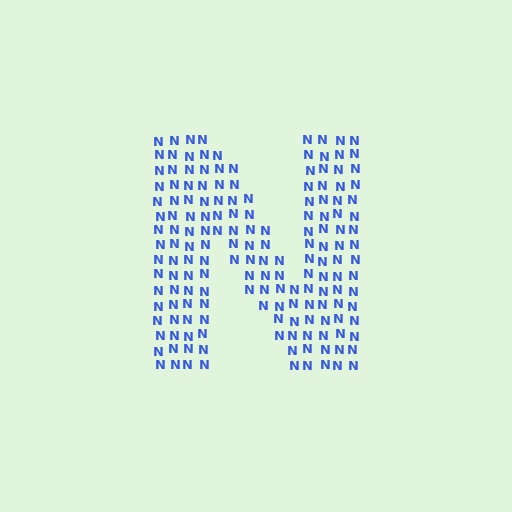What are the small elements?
The small elements are letter N's.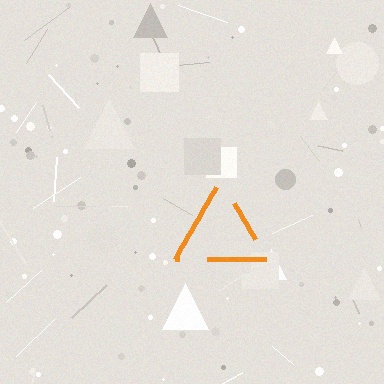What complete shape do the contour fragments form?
The contour fragments form a triangle.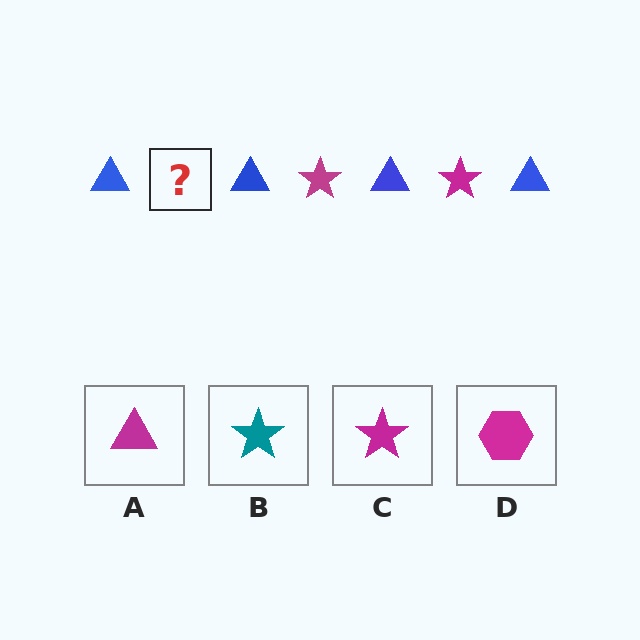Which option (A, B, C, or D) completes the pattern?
C.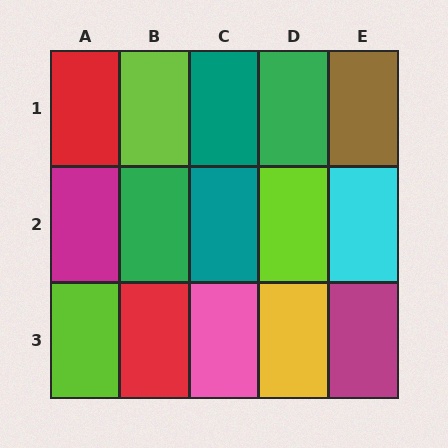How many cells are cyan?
1 cell is cyan.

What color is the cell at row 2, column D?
Lime.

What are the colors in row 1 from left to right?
Red, lime, teal, green, brown.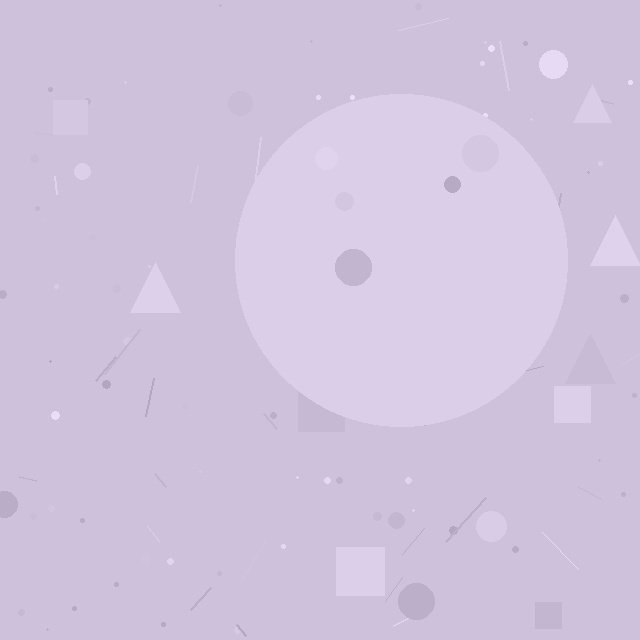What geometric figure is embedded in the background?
A circle is embedded in the background.